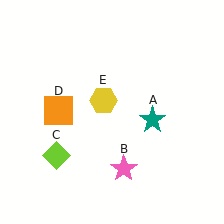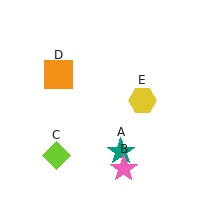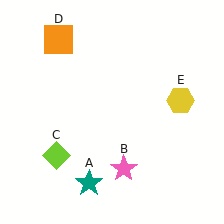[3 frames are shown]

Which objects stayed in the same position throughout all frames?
Pink star (object B) and lime diamond (object C) remained stationary.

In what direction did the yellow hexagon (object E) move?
The yellow hexagon (object E) moved right.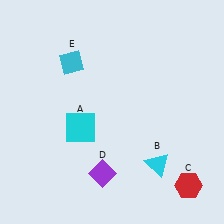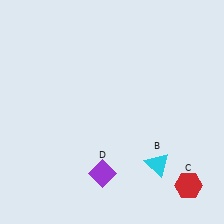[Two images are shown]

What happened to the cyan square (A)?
The cyan square (A) was removed in Image 2. It was in the bottom-left area of Image 1.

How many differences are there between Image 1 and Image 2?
There are 2 differences between the two images.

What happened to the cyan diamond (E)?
The cyan diamond (E) was removed in Image 2. It was in the top-left area of Image 1.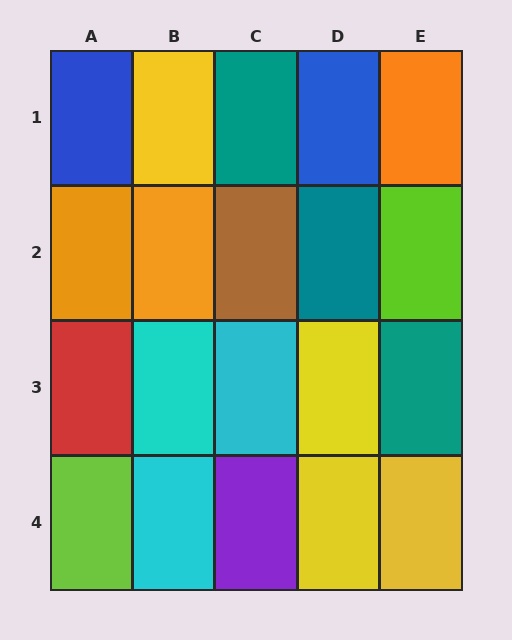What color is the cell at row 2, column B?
Orange.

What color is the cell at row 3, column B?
Cyan.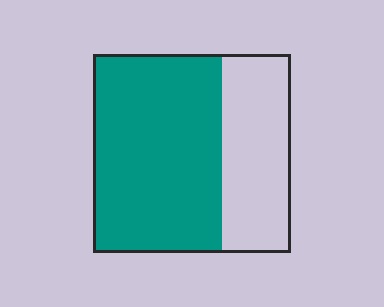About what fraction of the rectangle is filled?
About two thirds (2/3).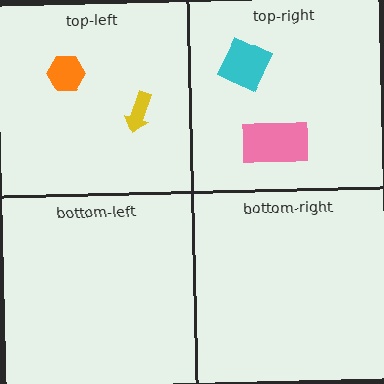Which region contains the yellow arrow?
The top-left region.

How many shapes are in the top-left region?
2.